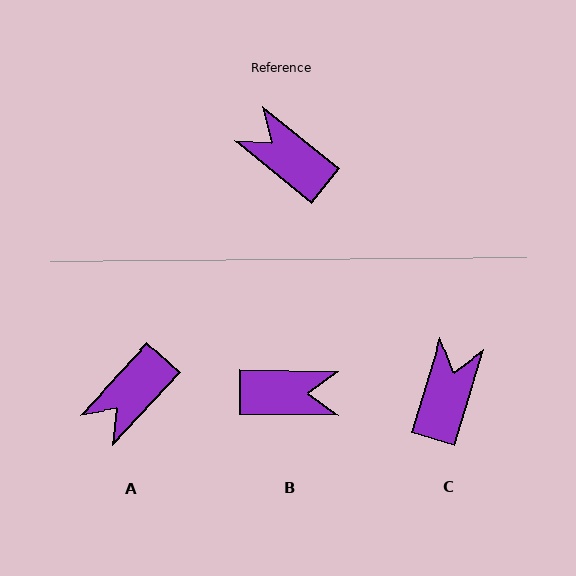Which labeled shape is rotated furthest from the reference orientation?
B, about 142 degrees away.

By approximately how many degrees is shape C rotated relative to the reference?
Approximately 68 degrees clockwise.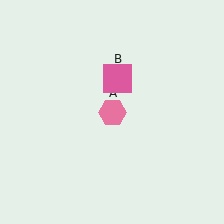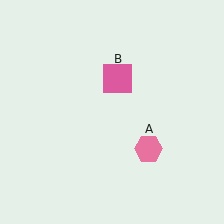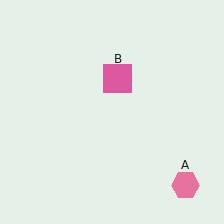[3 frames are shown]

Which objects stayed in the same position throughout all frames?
Pink square (object B) remained stationary.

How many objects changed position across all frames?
1 object changed position: pink hexagon (object A).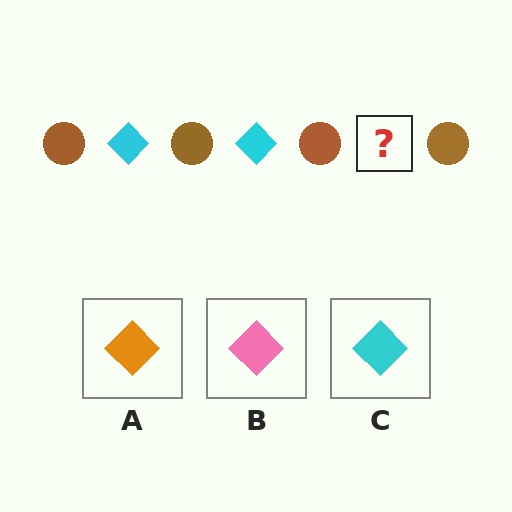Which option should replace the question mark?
Option C.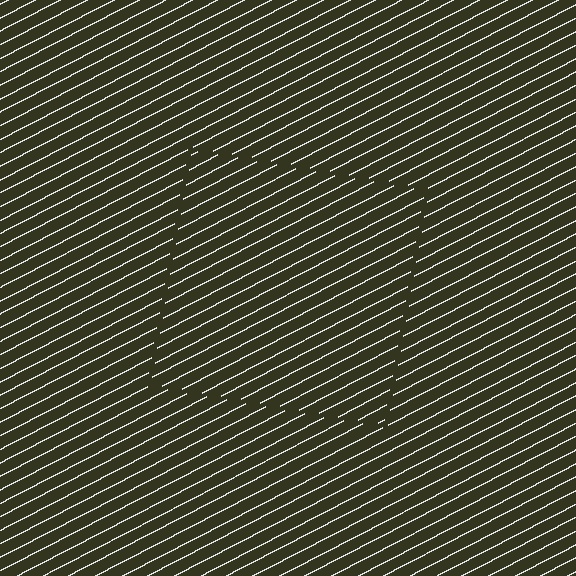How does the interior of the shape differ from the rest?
The interior of the shape contains the same grating, shifted by half a period — the contour is defined by the phase discontinuity where line-ends from the inner and outer gratings abut.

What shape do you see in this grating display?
An illusory square. The interior of the shape contains the same grating, shifted by half a period — the contour is defined by the phase discontinuity where line-ends from the inner and outer gratings abut.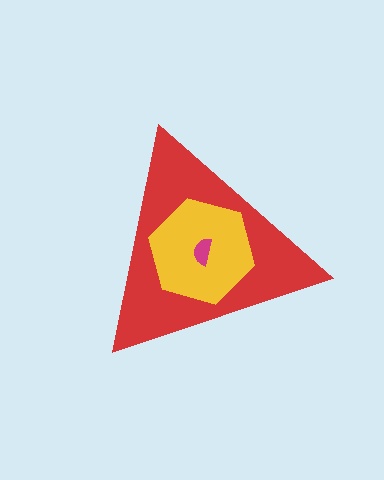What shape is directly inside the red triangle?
The yellow hexagon.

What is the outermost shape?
The red triangle.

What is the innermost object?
The magenta semicircle.